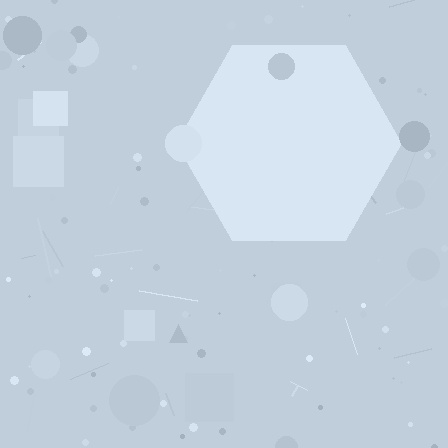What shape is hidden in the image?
A hexagon is hidden in the image.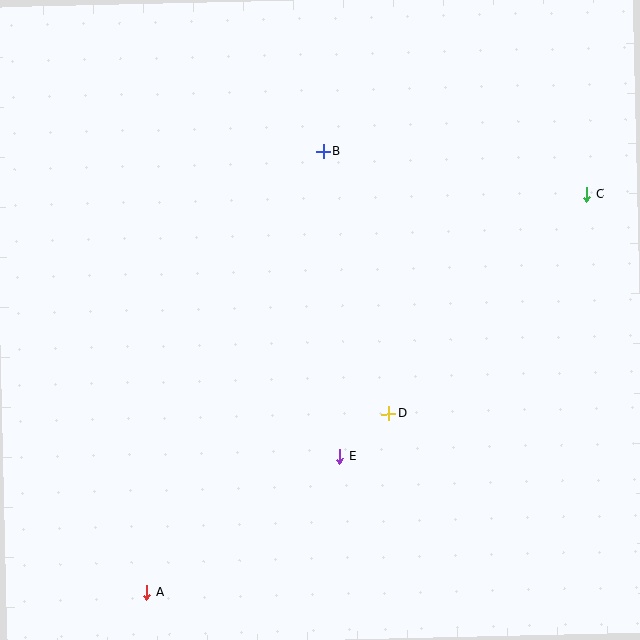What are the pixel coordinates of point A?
Point A is at (147, 592).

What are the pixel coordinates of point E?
Point E is at (340, 456).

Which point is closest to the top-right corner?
Point C is closest to the top-right corner.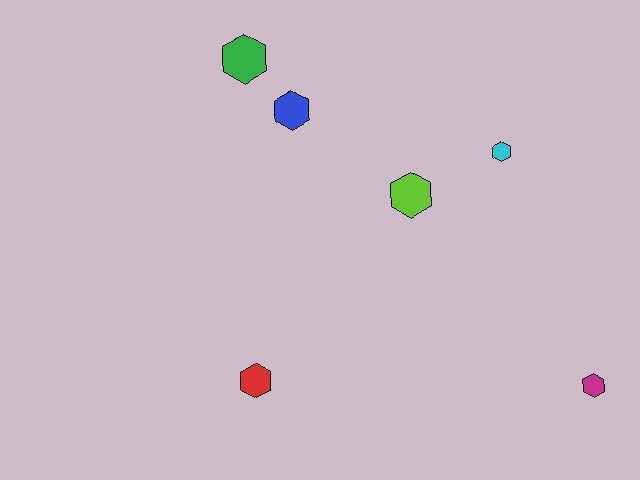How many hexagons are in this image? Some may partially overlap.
There are 6 hexagons.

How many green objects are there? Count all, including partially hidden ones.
There is 1 green object.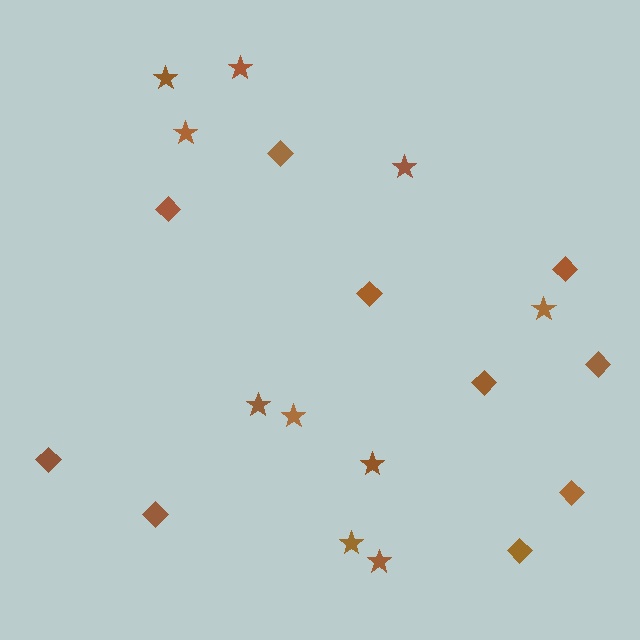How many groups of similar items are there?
There are 2 groups: one group of diamonds (10) and one group of stars (10).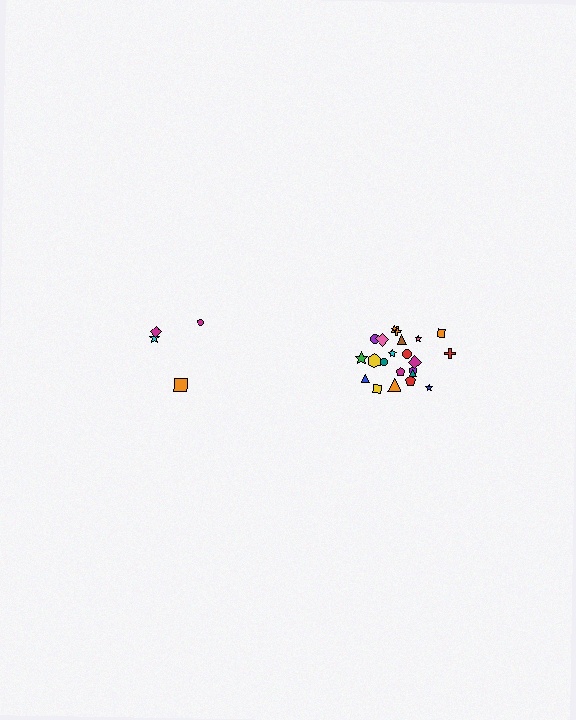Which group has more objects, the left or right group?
The right group.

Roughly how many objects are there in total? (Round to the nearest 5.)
Roughly 25 objects in total.